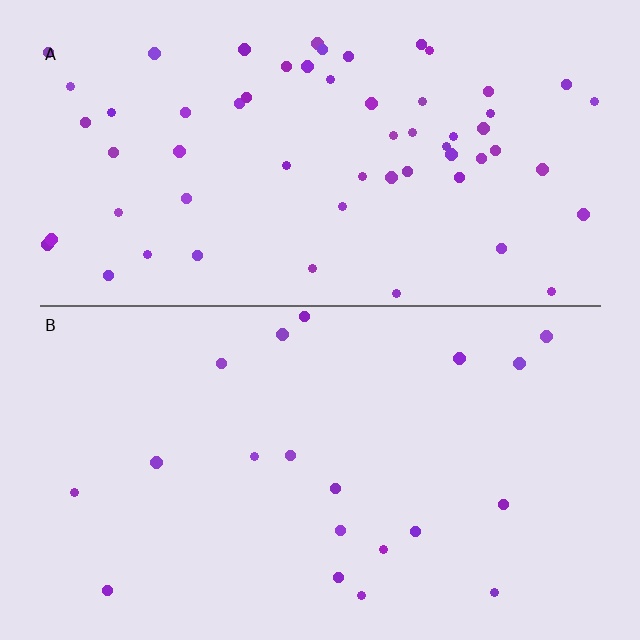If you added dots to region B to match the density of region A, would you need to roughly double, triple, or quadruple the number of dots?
Approximately triple.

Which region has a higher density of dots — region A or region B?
A (the top).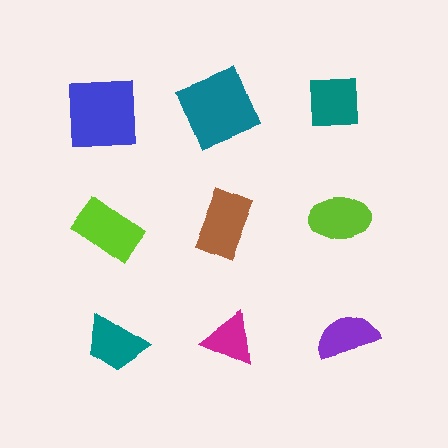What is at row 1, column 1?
A blue square.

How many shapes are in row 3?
3 shapes.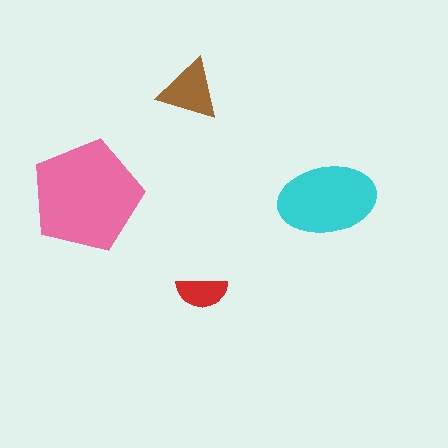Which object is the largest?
The pink pentagon.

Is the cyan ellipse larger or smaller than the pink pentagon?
Smaller.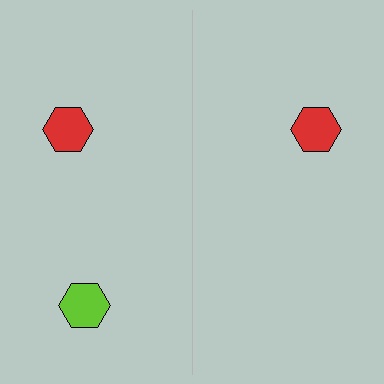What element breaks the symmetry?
A lime hexagon is missing from the right side.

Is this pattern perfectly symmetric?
No, the pattern is not perfectly symmetric. A lime hexagon is missing from the right side.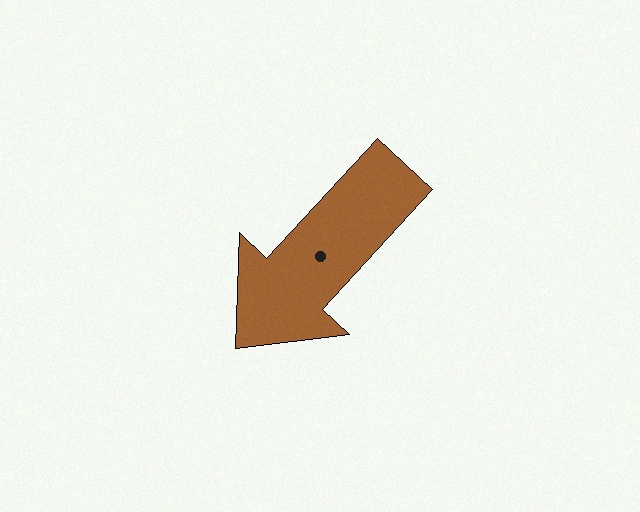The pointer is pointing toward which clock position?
Roughly 7 o'clock.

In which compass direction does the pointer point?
Southwest.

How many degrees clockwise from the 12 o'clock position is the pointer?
Approximately 223 degrees.